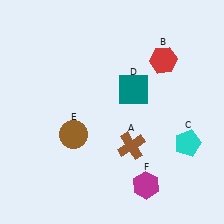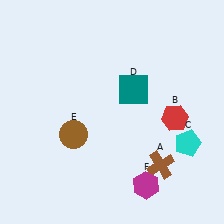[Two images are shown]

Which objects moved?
The objects that moved are: the brown cross (A), the red hexagon (B).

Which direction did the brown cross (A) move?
The brown cross (A) moved right.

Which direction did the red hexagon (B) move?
The red hexagon (B) moved down.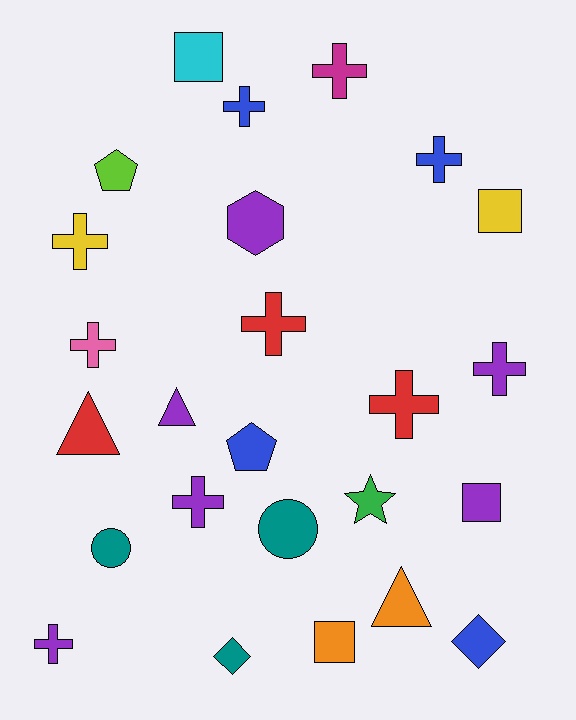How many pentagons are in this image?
There are 2 pentagons.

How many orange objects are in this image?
There are 2 orange objects.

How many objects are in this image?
There are 25 objects.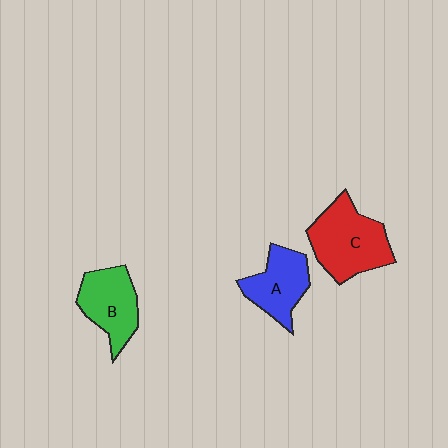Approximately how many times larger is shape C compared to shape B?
Approximately 1.3 times.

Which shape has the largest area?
Shape C (red).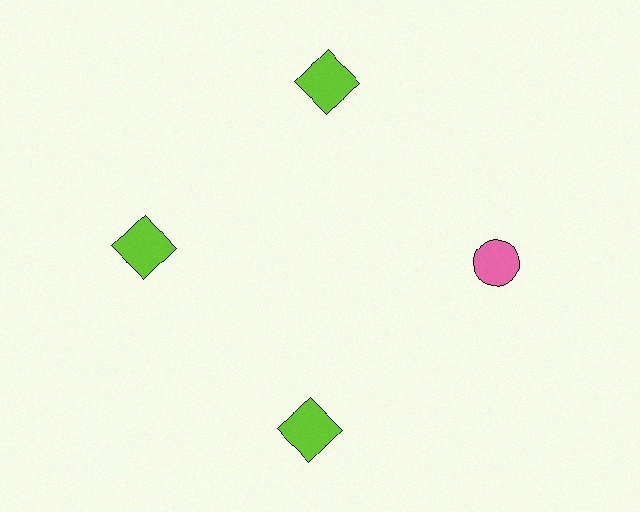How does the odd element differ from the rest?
It differs in both color (pink instead of lime) and shape (circle instead of square).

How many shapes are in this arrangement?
There are 4 shapes arranged in a ring pattern.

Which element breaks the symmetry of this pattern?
The pink circle at roughly the 3 o'clock position breaks the symmetry. All other shapes are lime squares.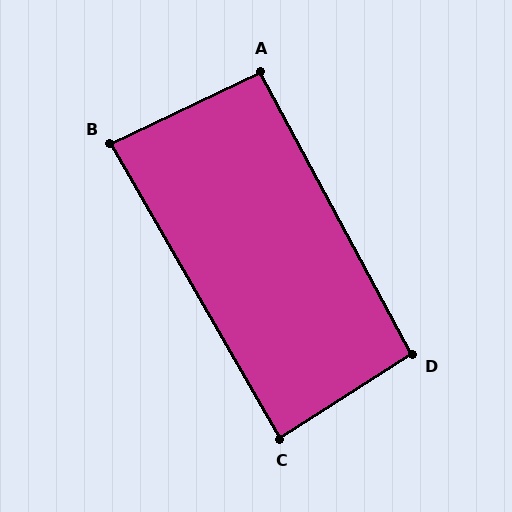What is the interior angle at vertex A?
Approximately 93 degrees (approximately right).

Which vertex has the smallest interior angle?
B, at approximately 86 degrees.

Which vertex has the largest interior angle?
D, at approximately 94 degrees.